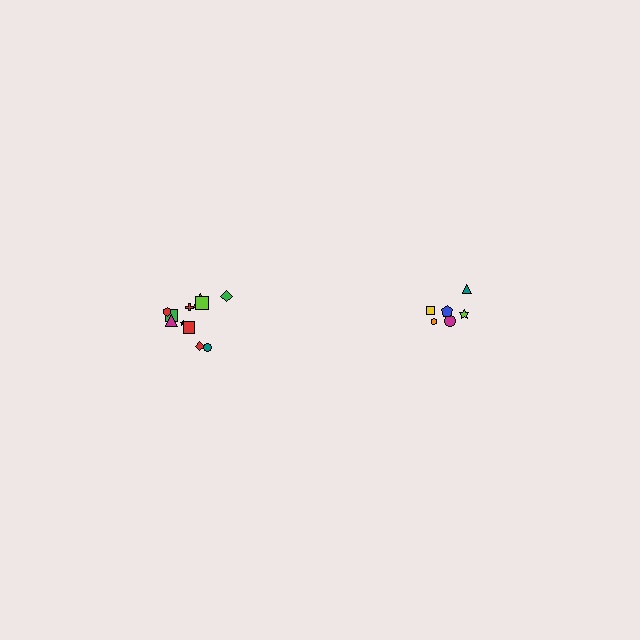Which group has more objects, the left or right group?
The left group.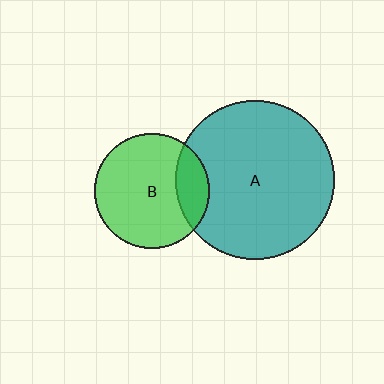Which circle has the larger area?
Circle A (teal).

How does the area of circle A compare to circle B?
Approximately 1.9 times.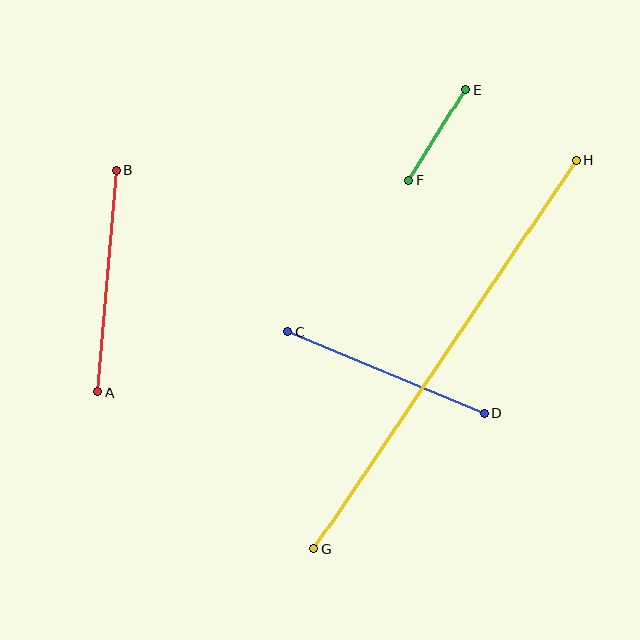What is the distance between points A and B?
The distance is approximately 223 pixels.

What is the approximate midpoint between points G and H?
The midpoint is at approximately (446, 354) pixels.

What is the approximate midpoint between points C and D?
The midpoint is at approximately (386, 373) pixels.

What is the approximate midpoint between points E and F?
The midpoint is at approximately (437, 135) pixels.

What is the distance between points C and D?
The distance is approximately 212 pixels.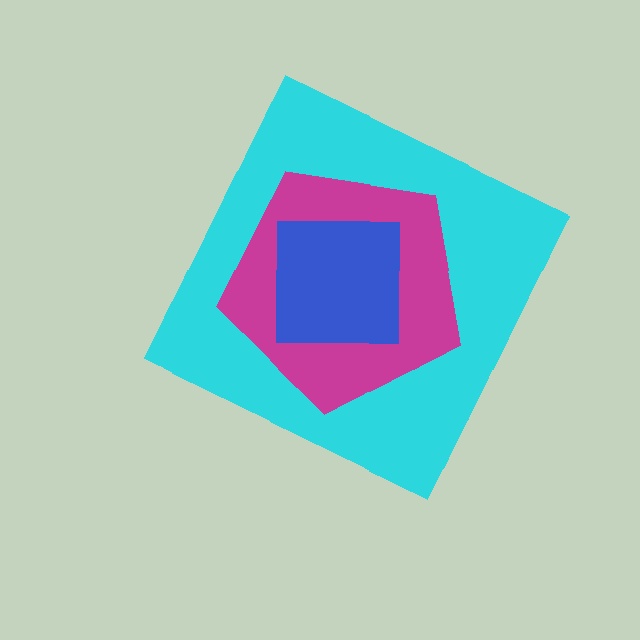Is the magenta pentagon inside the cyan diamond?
Yes.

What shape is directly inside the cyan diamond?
The magenta pentagon.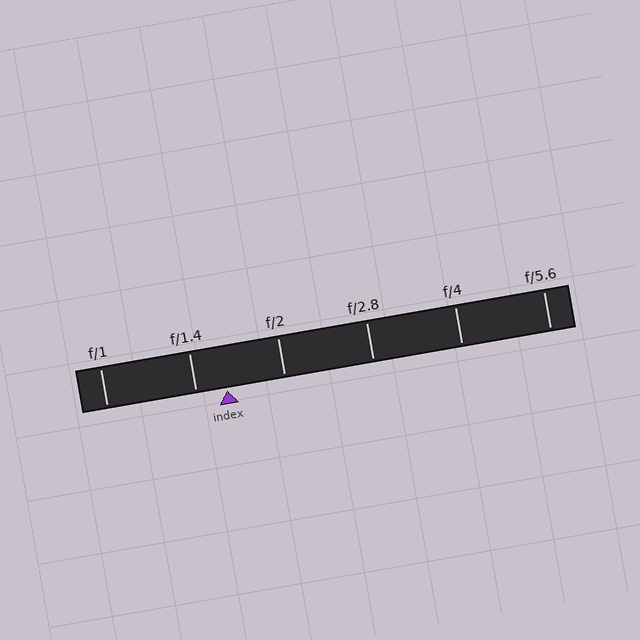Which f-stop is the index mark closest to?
The index mark is closest to f/1.4.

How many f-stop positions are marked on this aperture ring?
There are 6 f-stop positions marked.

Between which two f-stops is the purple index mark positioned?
The index mark is between f/1.4 and f/2.